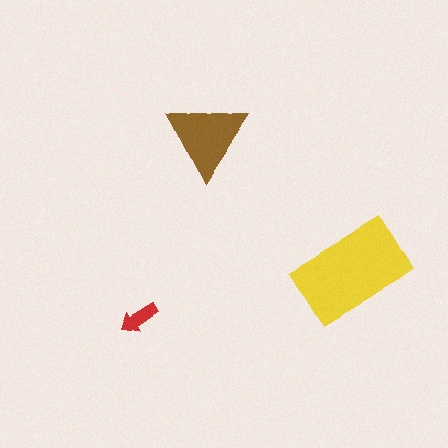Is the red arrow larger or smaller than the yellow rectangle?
Smaller.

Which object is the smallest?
The red arrow.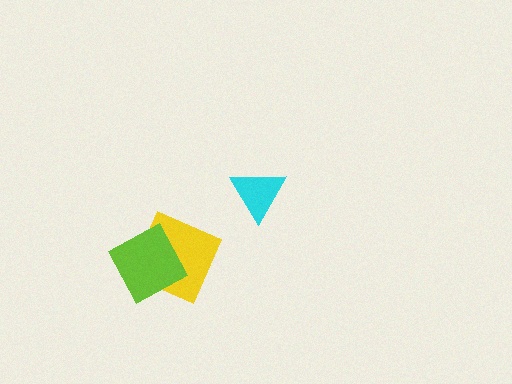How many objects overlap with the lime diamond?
1 object overlaps with the lime diamond.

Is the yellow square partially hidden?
Yes, it is partially covered by another shape.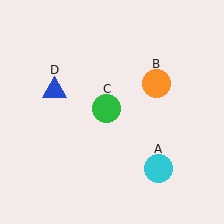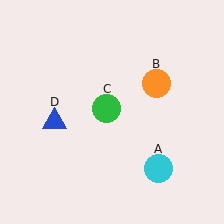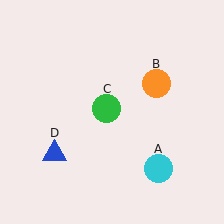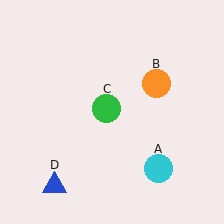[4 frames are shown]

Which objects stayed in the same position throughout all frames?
Cyan circle (object A) and orange circle (object B) and green circle (object C) remained stationary.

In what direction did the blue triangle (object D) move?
The blue triangle (object D) moved down.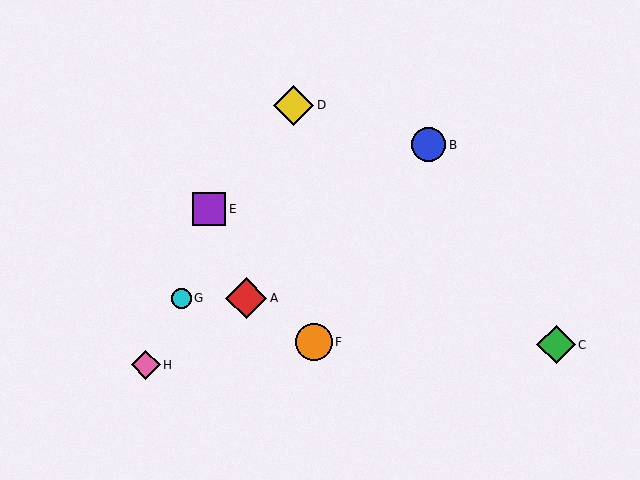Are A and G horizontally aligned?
Yes, both are at y≈298.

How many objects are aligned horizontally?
2 objects (A, G) are aligned horizontally.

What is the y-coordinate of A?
Object A is at y≈298.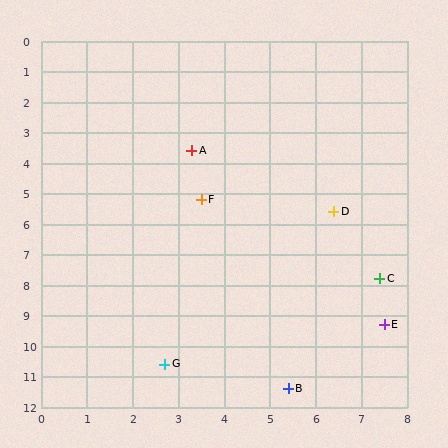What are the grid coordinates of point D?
Point D is at approximately (6.4, 5.6).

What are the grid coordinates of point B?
Point B is at approximately (5.4, 11.4).